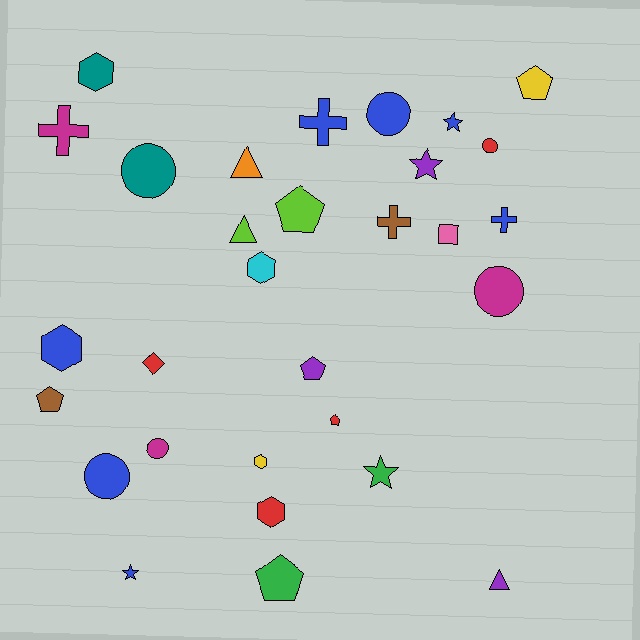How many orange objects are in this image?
There is 1 orange object.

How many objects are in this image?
There are 30 objects.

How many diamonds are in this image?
There is 1 diamond.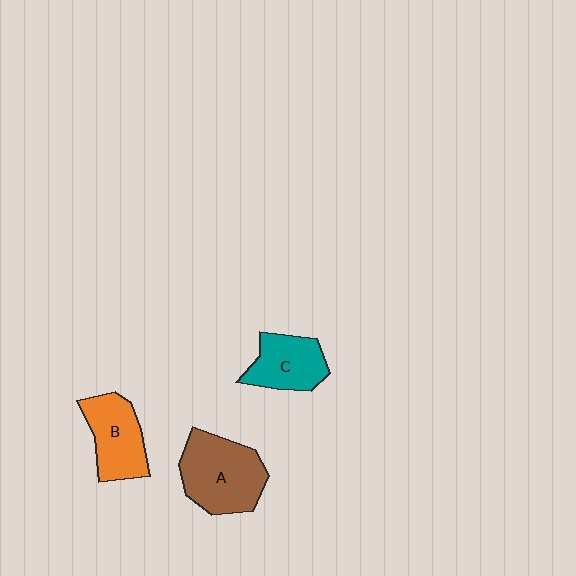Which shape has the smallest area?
Shape C (teal).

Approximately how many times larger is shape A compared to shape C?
Approximately 1.5 times.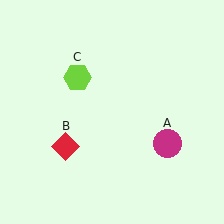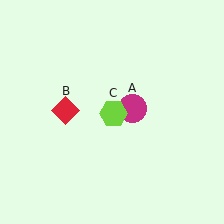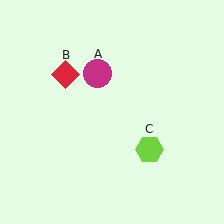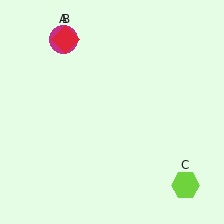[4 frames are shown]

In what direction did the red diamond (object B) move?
The red diamond (object B) moved up.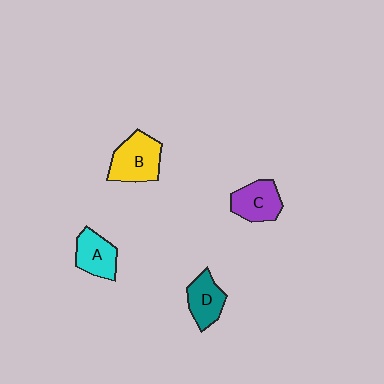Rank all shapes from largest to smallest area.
From largest to smallest: B (yellow), C (purple), A (cyan), D (teal).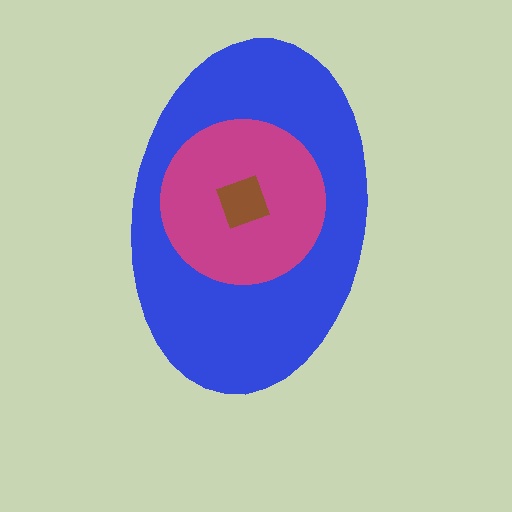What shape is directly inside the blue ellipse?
The magenta circle.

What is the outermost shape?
The blue ellipse.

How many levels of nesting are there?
3.